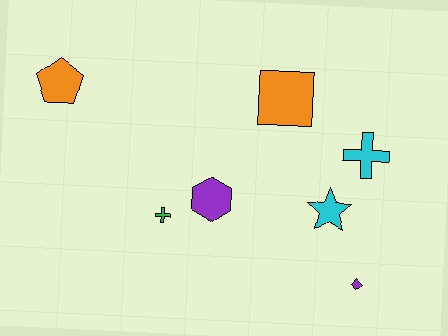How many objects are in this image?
There are 7 objects.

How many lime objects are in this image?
There are no lime objects.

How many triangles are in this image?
There are no triangles.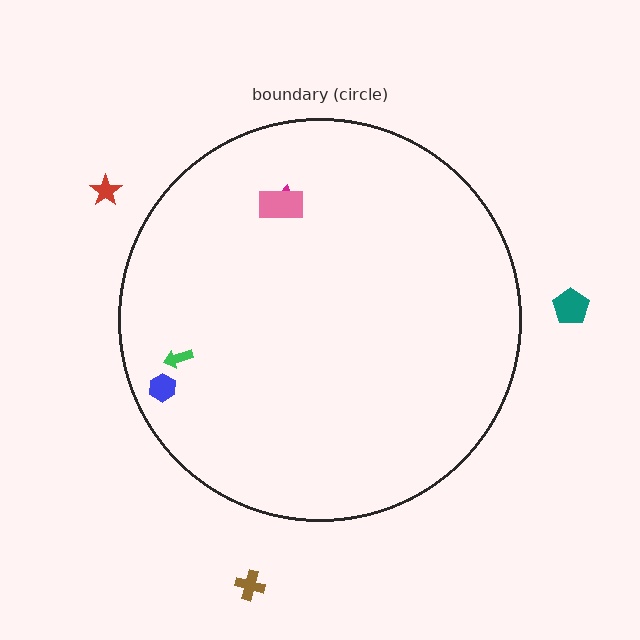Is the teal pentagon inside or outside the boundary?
Outside.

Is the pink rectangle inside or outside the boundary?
Inside.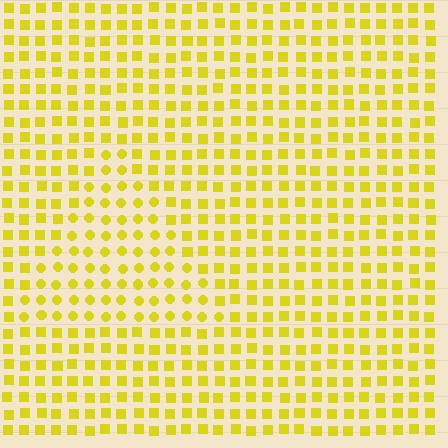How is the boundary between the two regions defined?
The boundary is defined by a change in element shape: circles inside vs. squares outside. All elements share the same color and spacing.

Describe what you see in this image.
The image is filled with small yellow elements arranged in a uniform grid. A triangle-shaped region contains circles, while the surrounding area contains squares. The boundary is defined purely by the change in element shape.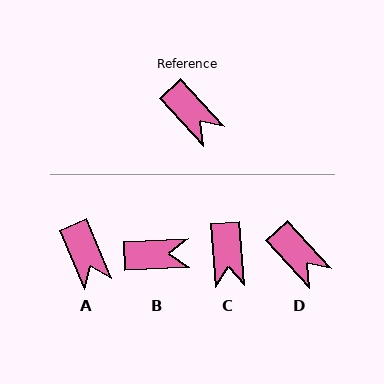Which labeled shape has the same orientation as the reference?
D.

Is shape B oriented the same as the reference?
No, it is off by about 49 degrees.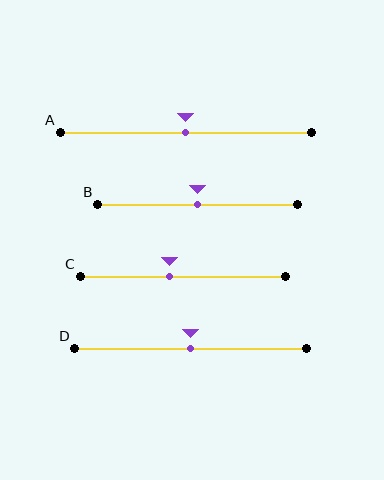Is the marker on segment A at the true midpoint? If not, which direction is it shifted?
Yes, the marker on segment A is at the true midpoint.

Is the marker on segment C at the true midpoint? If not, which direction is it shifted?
No, the marker on segment C is shifted to the left by about 7% of the segment length.